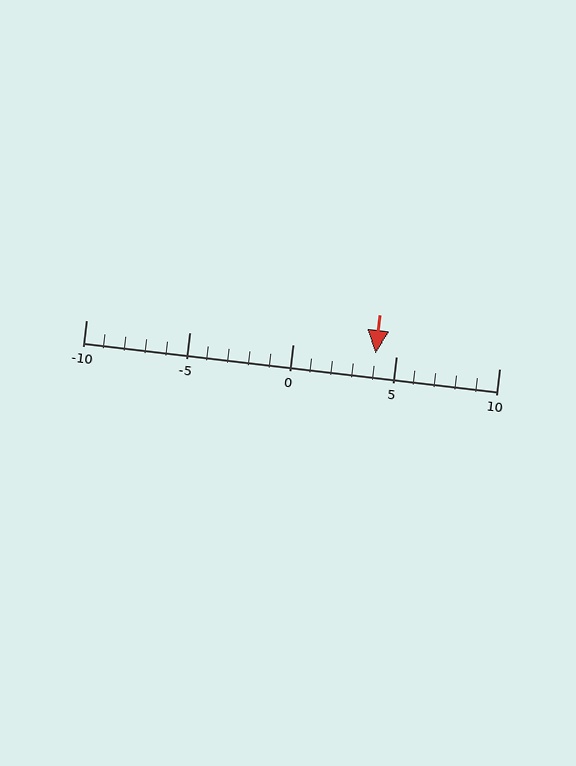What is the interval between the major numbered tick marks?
The major tick marks are spaced 5 units apart.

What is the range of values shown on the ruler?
The ruler shows values from -10 to 10.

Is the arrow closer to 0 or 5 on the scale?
The arrow is closer to 5.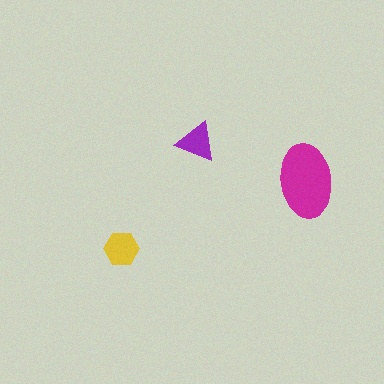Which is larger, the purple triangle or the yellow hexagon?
The yellow hexagon.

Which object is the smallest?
The purple triangle.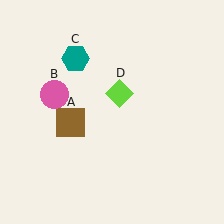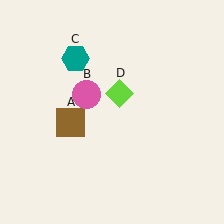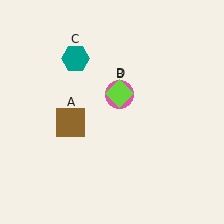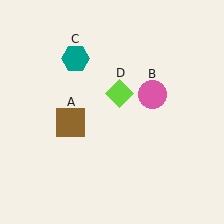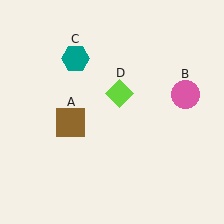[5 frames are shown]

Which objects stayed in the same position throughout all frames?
Brown square (object A) and teal hexagon (object C) and lime diamond (object D) remained stationary.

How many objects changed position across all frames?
1 object changed position: pink circle (object B).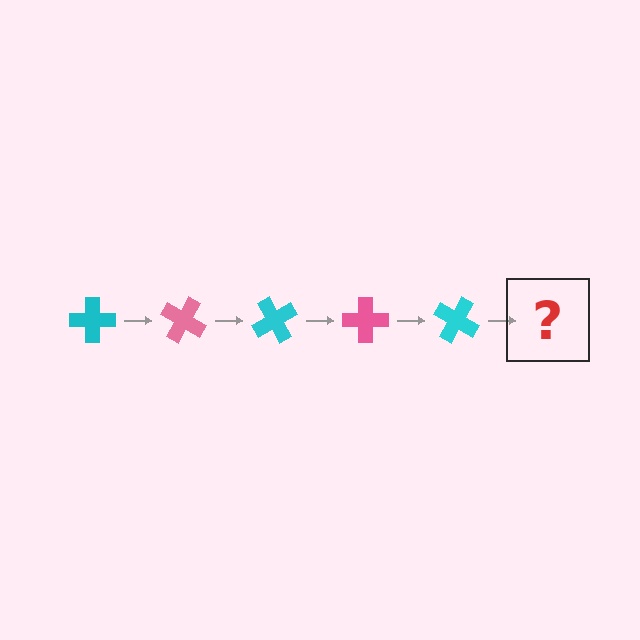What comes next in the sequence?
The next element should be a pink cross, rotated 150 degrees from the start.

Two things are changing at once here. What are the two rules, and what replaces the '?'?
The two rules are that it rotates 30 degrees each step and the color cycles through cyan and pink. The '?' should be a pink cross, rotated 150 degrees from the start.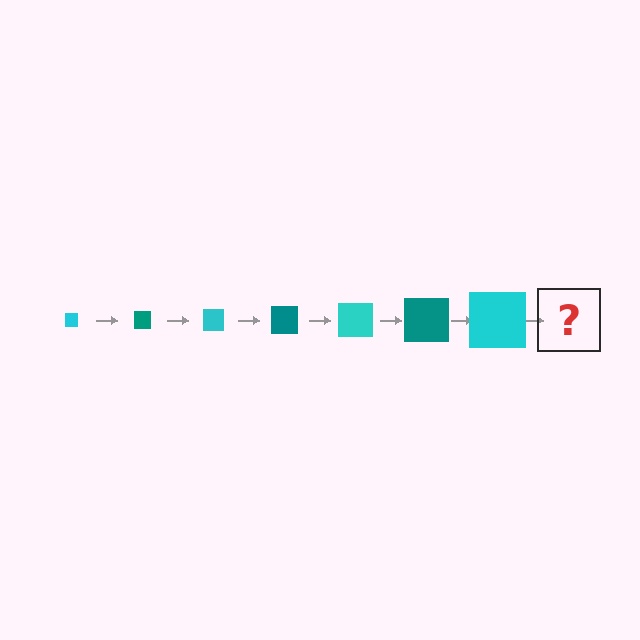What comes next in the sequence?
The next element should be a teal square, larger than the previous one.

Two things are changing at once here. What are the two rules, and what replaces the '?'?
The two rules are that the square grows larger each step and the color cycles through cyan and teal. The '?' should be a teal square, larger than the previous one.